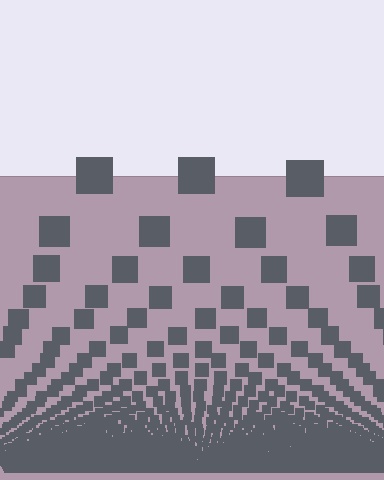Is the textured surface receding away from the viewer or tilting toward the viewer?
The surface appears to tilt toward the viewer. Texture elements get larger and sparser toward the top.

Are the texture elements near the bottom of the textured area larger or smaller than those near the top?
Smaller. The gradient is inverted — elements near the bottom are smaller and denser.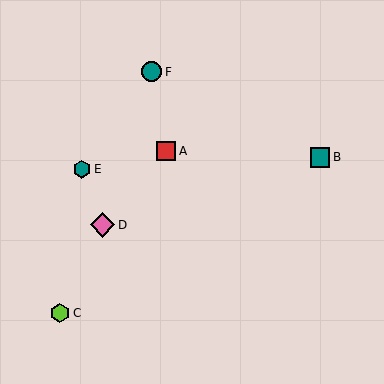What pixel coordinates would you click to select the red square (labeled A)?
Click at (166, 151) to select the red square A.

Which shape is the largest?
The pink diamond (labeled D) is the largest.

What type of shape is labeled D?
Shape D is a pink diamond.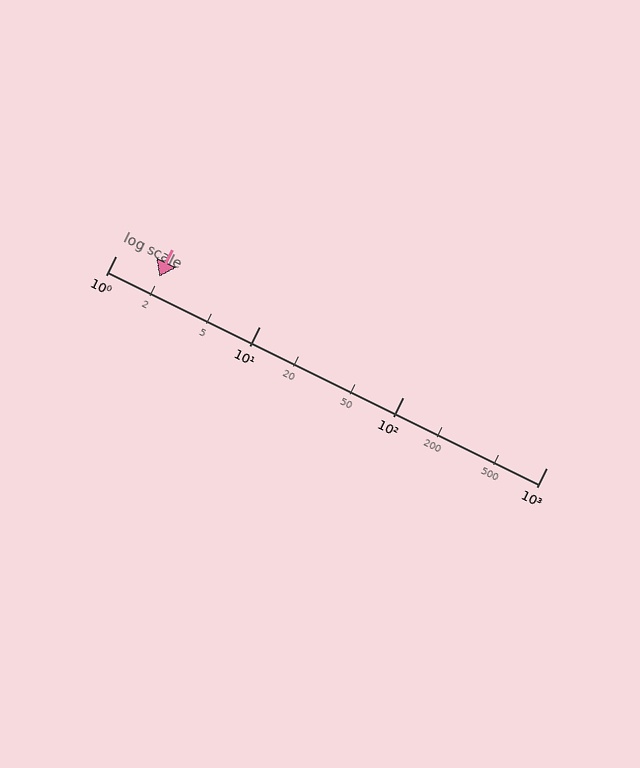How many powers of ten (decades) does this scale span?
The scale spans 3 decades, from 1 to 1000.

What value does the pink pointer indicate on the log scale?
The pointer indicates approximately 2.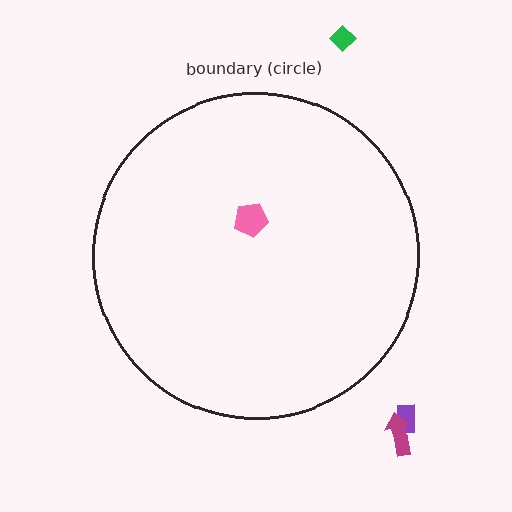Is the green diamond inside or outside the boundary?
Outside.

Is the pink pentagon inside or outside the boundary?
Inside.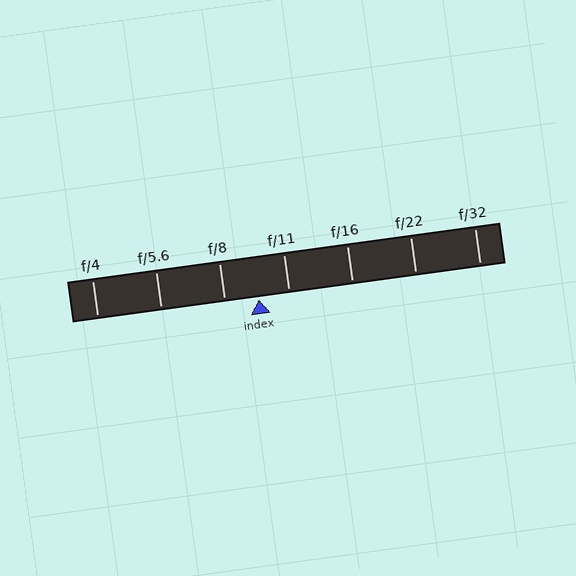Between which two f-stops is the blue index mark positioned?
The index mark is between f/8 and f/11.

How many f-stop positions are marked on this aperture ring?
There are 7 f-stop positions marked.